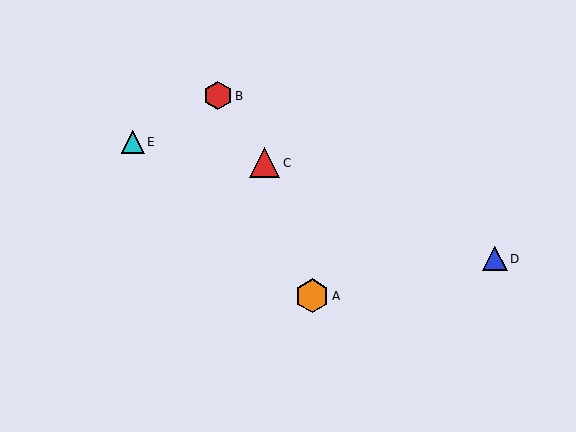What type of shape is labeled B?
Shape B is a red hexagon.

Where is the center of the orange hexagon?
The center of the orange hexagon is at (312, 296).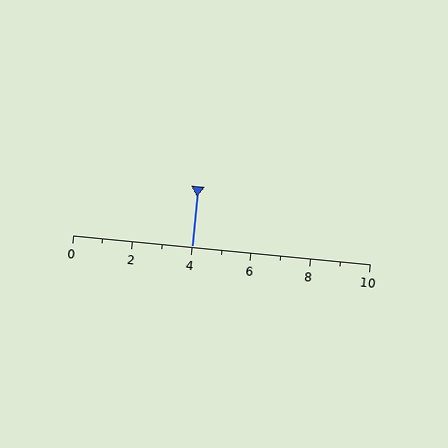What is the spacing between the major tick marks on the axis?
The major ticks are spaced 2 apart.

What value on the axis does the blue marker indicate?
The marker indicates approximately 4.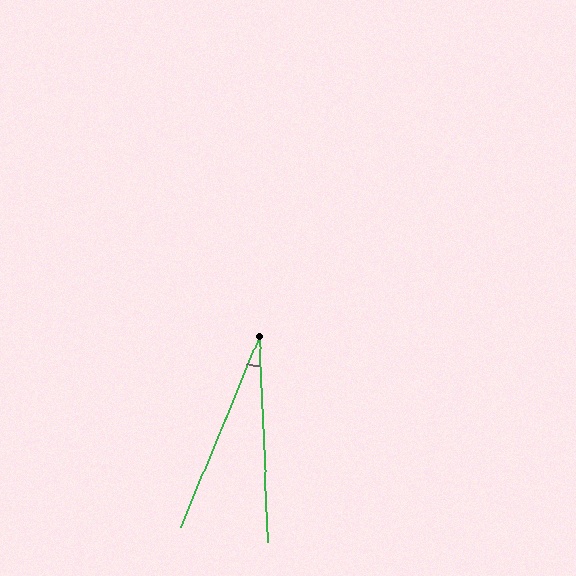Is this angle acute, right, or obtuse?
It is acute.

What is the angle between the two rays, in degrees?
Approximately 25 degrees.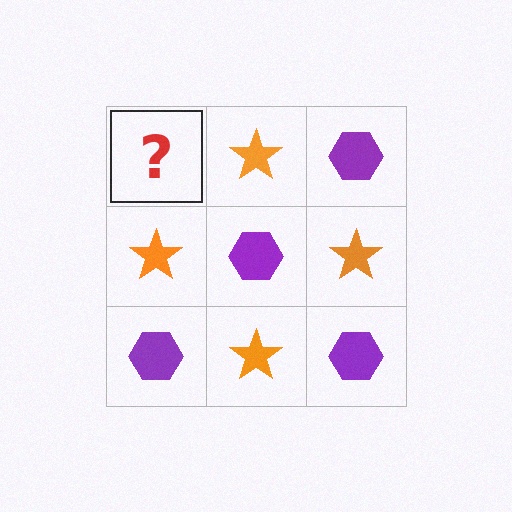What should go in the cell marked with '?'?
The missing cell should contain a purple hexagon.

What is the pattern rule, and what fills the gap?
The rule is that it alternates purple hexagon and orange star in a checkerboard pattern. The gap should be filled with a purple hexagon.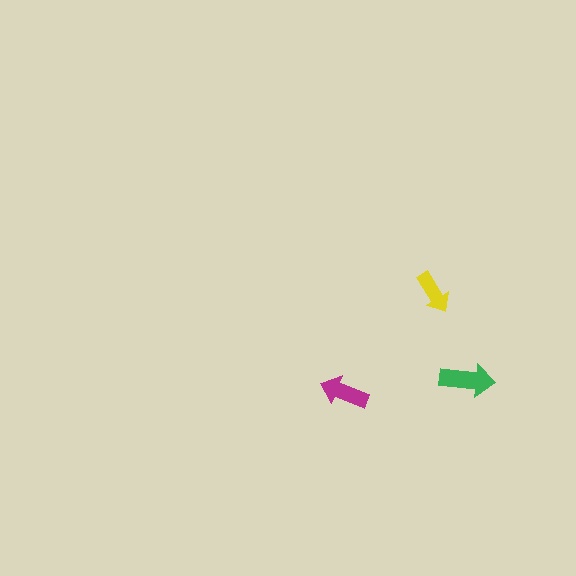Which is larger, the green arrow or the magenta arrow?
The green one.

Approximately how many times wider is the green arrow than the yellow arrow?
About 1.5 times wider.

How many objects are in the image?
There are 3 objects in the image.